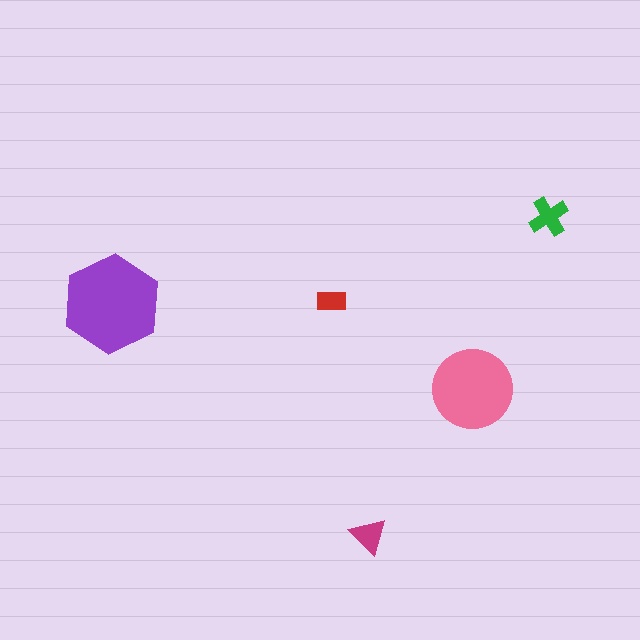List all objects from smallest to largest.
The red rectangle, the magenta triangle, the green cross, the pink circle, the purple hexagon.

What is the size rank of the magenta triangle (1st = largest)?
4th.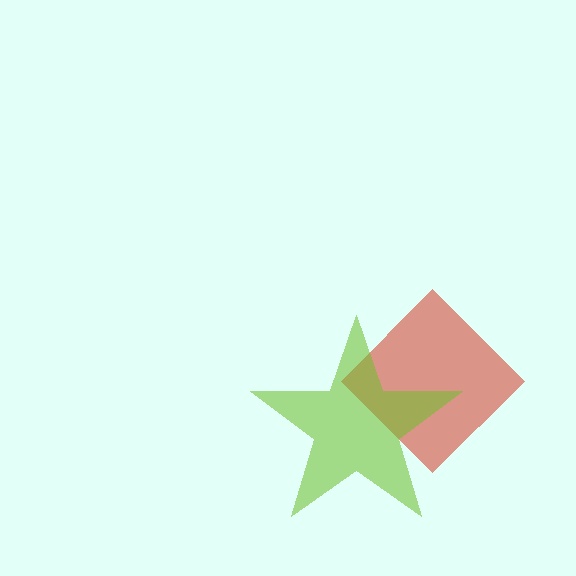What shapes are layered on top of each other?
The layered shapes are: a red diamond, a lime star.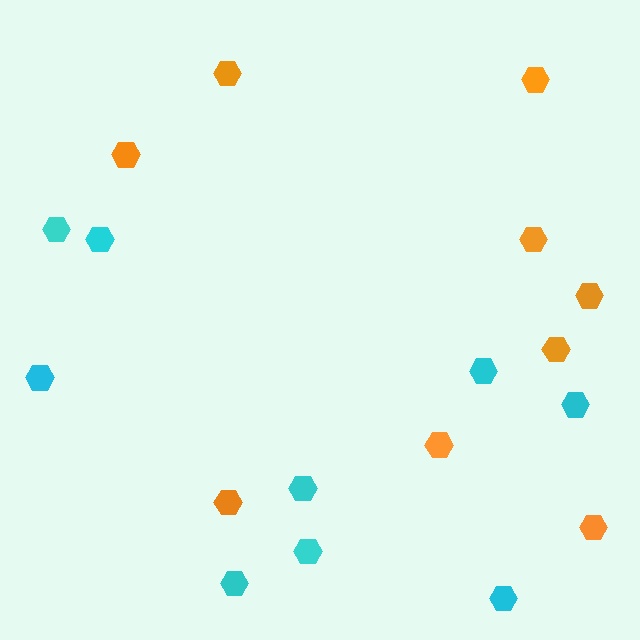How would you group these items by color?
There are 2 groups: one group of cyan hexagons (9) and one group of orange hexagons (9).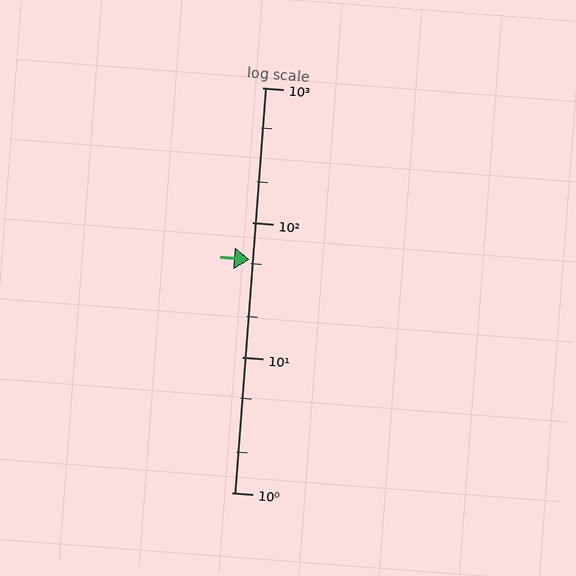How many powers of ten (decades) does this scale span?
The scale spans 3 decades, from 1 to 1000.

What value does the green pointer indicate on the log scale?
The pointer indicates approximately 53.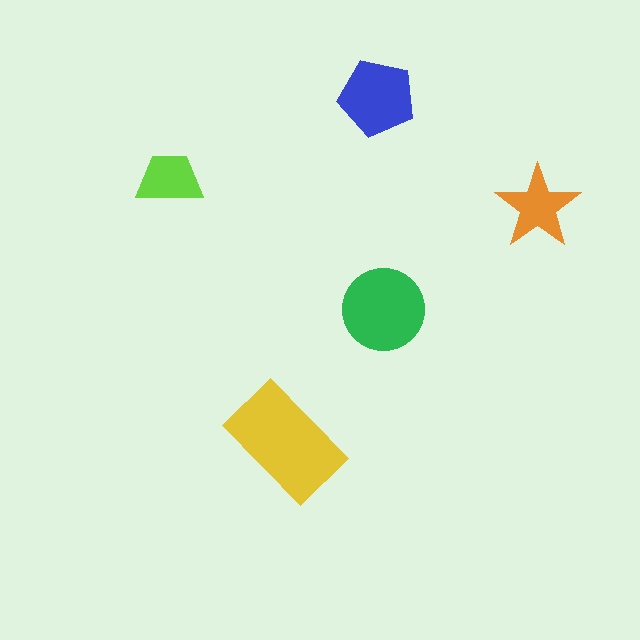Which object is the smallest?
The lime trapezoid.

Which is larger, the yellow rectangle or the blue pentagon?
The yellow rectangle.